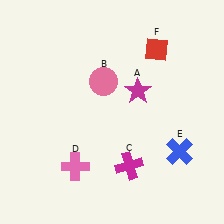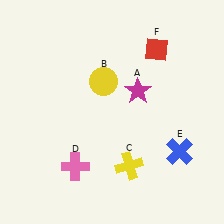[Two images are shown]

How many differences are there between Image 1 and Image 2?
There are 2 differences between the two images.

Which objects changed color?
B changed from pink to yellow. C changed from magenta to yellow.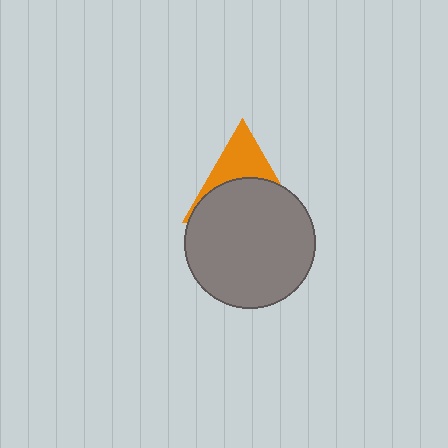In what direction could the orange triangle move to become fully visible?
The orange triangle could move up. That would shift it out from behind the gray circle entirely.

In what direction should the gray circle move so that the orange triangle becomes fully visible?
The gray circle should move down. That is the shortest direction to clear the overlap and leave the orange triangle fully visible.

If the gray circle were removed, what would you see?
You would see the complete orange triangle.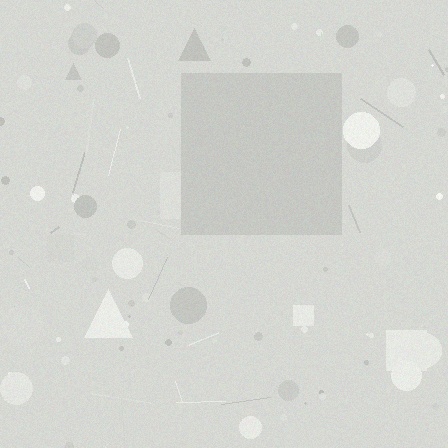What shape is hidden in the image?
A square is hidden in the image.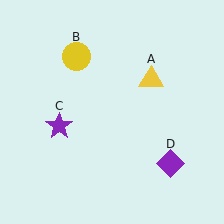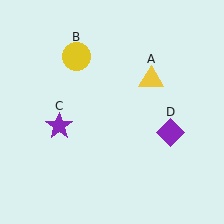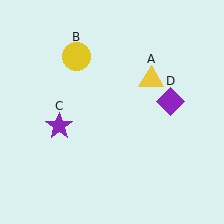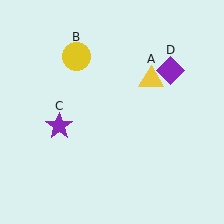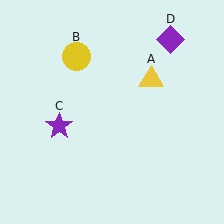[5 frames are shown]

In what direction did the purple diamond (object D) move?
The purple diamond (object D) moved up.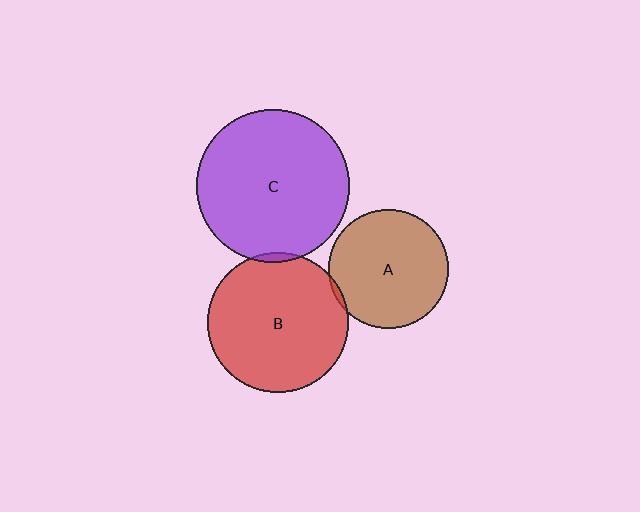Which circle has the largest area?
Circle C (purple).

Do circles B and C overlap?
Yes.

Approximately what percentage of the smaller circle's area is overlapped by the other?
Approximately 5%.